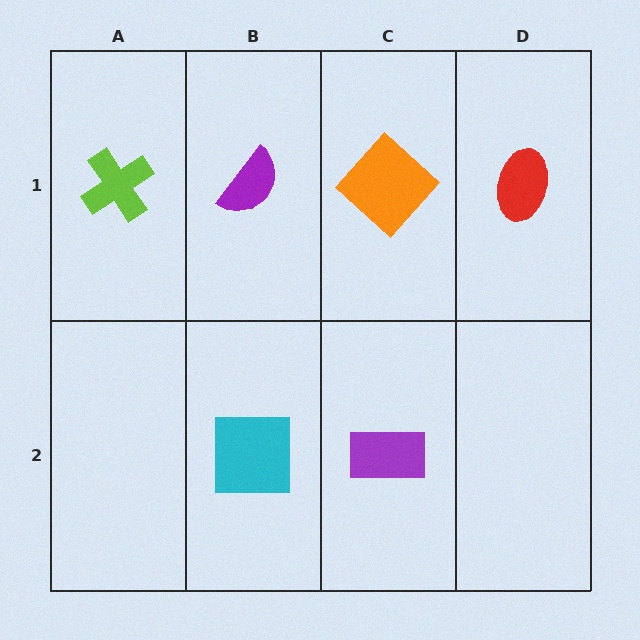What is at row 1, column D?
A red ellipse.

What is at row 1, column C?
An orange diamond.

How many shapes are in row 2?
2 shapes.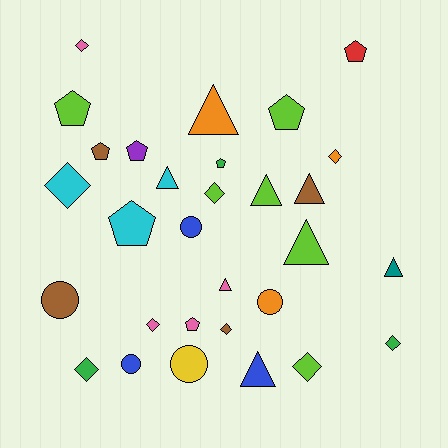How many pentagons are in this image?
There are 8 pentagons.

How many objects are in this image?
There are 30 objects.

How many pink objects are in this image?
There are 4 pink objects.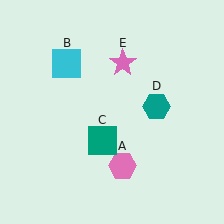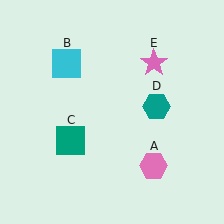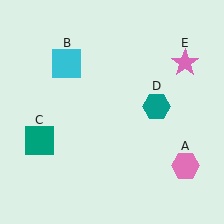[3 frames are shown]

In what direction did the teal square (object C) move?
The teal square (object C) moved left.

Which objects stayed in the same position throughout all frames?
Cyan square (object B) and teal hexagon (object D) remained stationary.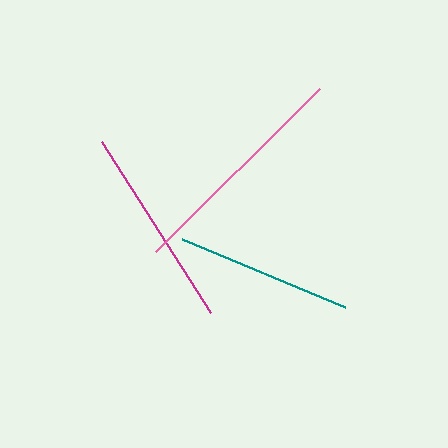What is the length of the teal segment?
The teal segment is approximately 177 pixels long.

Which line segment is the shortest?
The teal line is the shortest at approximately 177 pixels.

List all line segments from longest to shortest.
From longest to shortest: pink, magenta, teal.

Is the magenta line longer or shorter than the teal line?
The magenta line is longer than the teal line.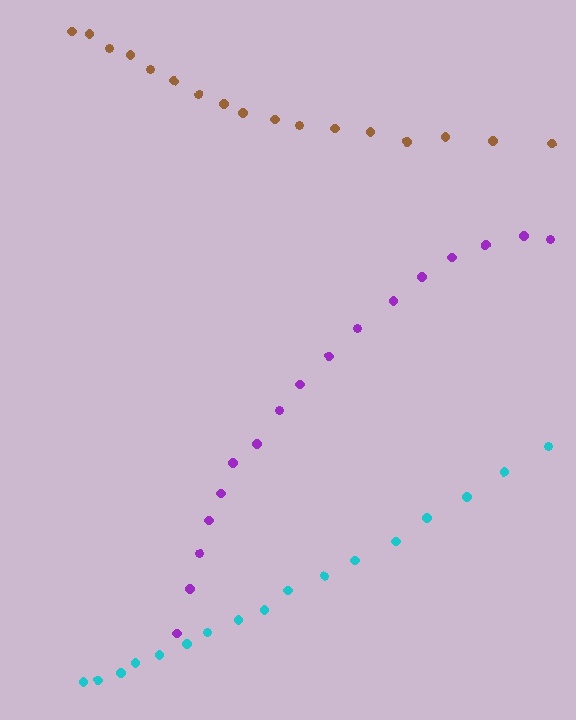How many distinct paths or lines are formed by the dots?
There are 3 distinct paths.